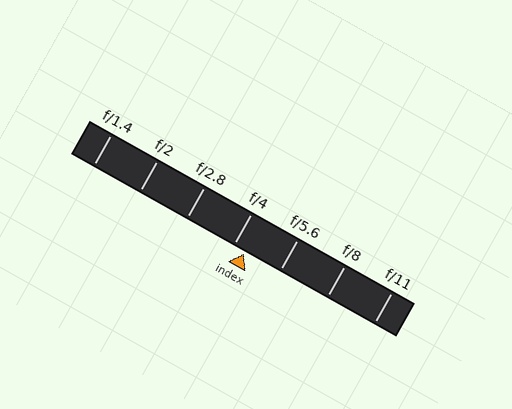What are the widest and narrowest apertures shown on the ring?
The widest aperture shown is f/1.4 and the narrowest is f/11.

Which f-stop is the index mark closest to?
The index mark is closest to f/4.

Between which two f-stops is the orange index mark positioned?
The index mark is between f/4 and f/5.6.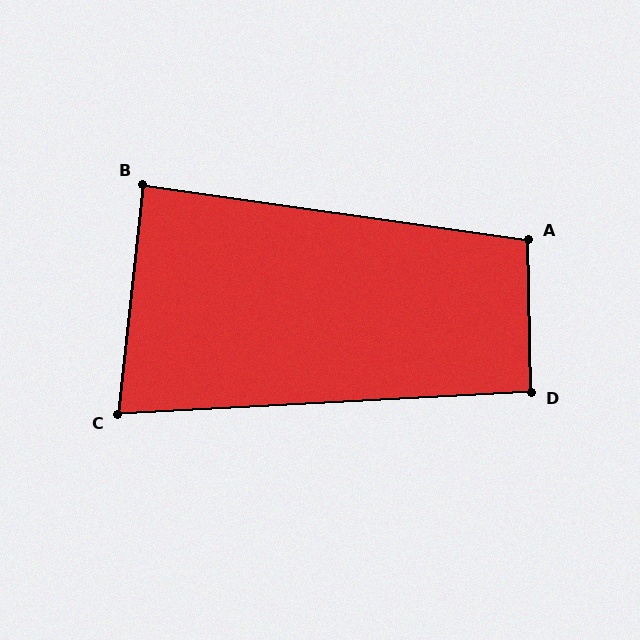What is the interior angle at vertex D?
Approximately 92 degrees (approximately right).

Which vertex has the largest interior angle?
A, at approximately 99 degrees.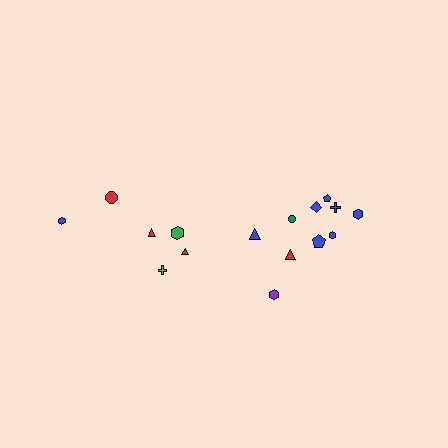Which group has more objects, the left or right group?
The right group.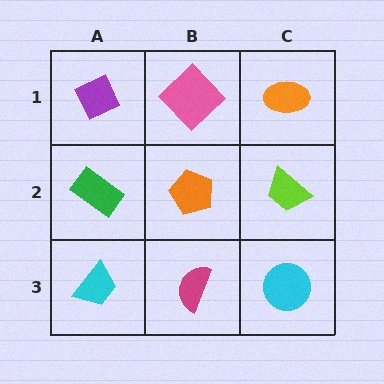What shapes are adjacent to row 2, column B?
A pink diamond (row 1, column B), a magenta semicircle (row 3, column B), a green rectangle (row 2, column A), a lime trapezoid (row 2, column C).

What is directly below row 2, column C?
A cyan circle.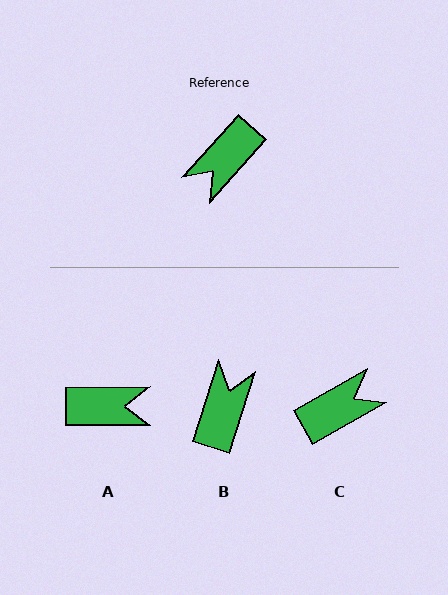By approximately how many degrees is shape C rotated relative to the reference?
Approximately 161 degrees counter-clockwise.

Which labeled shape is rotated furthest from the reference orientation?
C, about 161 degrees away.